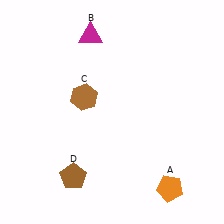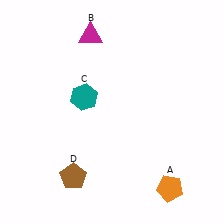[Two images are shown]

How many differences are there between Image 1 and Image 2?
There is 1 difference between the two images.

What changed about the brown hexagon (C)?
In Image 1, C is brown. In Image 2, it changed to teal.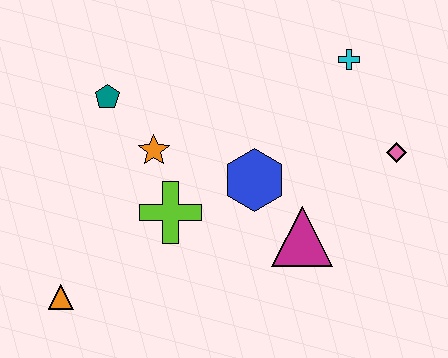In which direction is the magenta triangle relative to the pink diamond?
The magenta triangle is to the left of the pink diamond.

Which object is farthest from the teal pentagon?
The pink diamond is farthest from the teal pentagon.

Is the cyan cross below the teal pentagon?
No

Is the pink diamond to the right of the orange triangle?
Yes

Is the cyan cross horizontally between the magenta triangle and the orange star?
No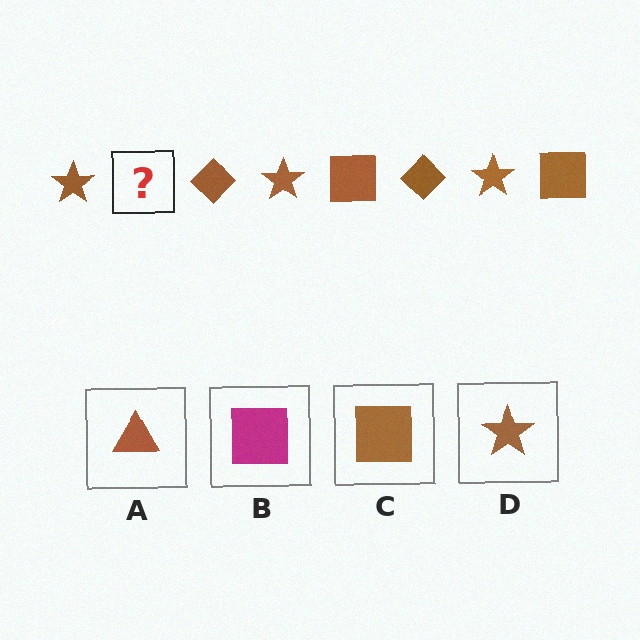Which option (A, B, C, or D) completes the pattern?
C.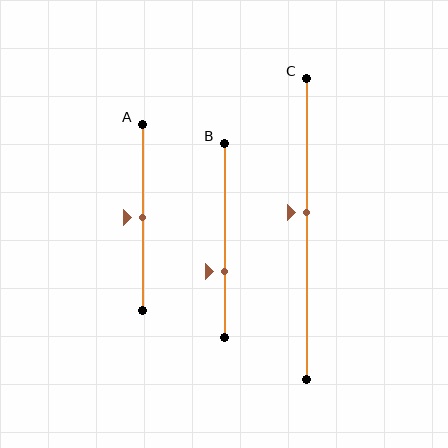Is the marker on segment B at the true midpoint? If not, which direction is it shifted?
No, the marker on segment B is shifted downward by about 16% of the segment length.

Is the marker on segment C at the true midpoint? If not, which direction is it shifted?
No, the marker on segment C is shifted upward by about 5% of the segment length.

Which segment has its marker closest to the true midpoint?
Segment A has its marker closest to the true midpoint.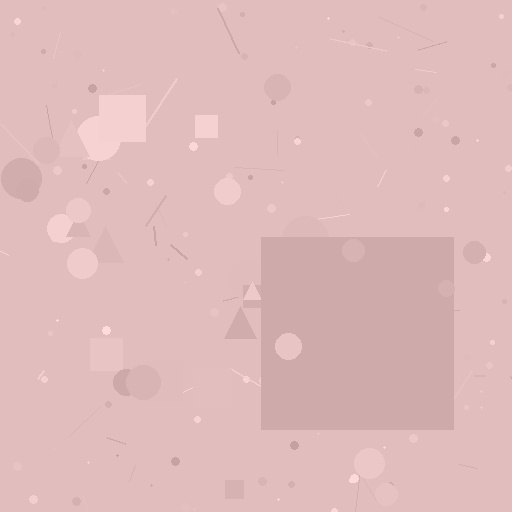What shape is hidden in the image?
A square is hidden in the image.